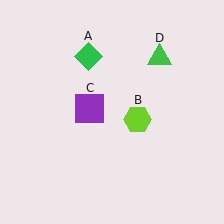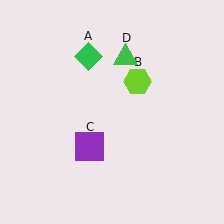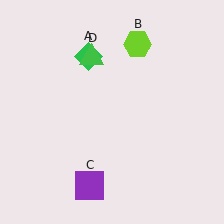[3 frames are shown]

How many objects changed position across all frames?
3 objects changed position: lime hexagon (object B), purple square (object C), green triangle (object D).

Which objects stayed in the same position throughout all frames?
Green diamond (object A) remained stationary.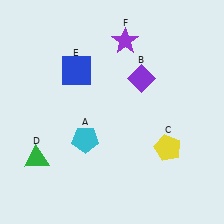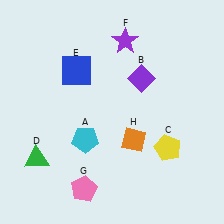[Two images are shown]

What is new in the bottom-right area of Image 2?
An orange diamond (H) was added in the bottom-right area of Image 2.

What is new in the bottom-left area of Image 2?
A pink pentagon (G) was added in the bottom-left area of Image 2.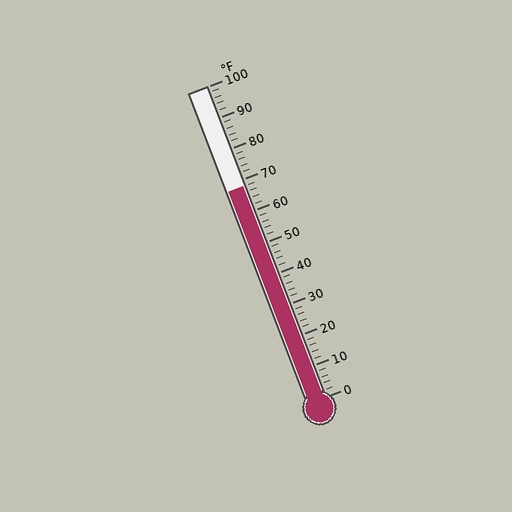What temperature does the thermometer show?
The thermometer shows approximately 68°F.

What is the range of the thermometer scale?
The thermometer scale ranges from 0°F to 100°F.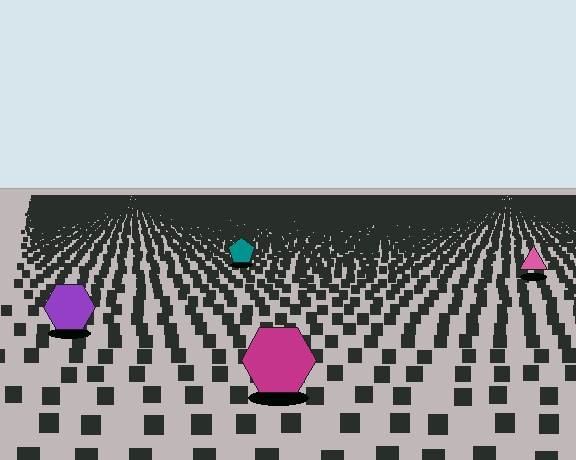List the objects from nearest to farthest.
From nearest to farthest: the magenta hexagon, the purple hexagon, the pink triangle, the teal pentagon.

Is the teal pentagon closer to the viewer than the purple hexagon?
No. The purple hexagon is closer — you can tell from the texture gradient: the ground texture is coarser near it.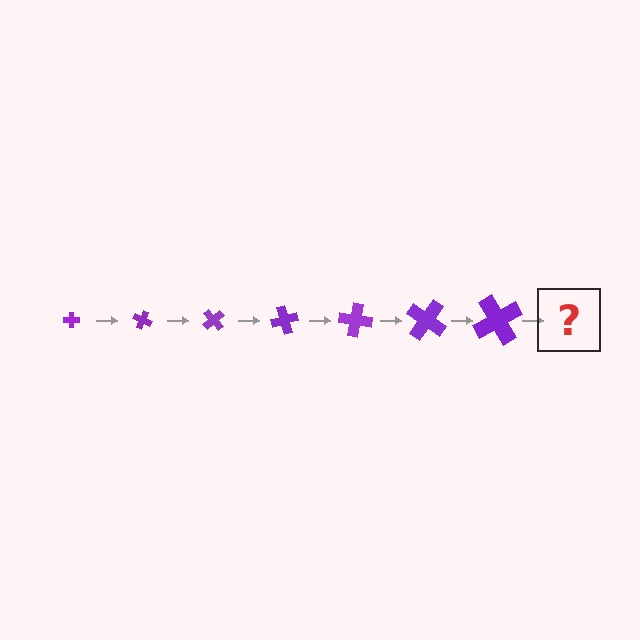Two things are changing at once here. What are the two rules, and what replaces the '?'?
The two rules are that the cross grows larger each step and it rotates 25 degrees each step. The '?' should be a cross, larger than the previous one and rotated 175 degrees from the start.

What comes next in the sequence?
The next element should be a cross, larger than the previous one and rotated 175 degrees from the start.